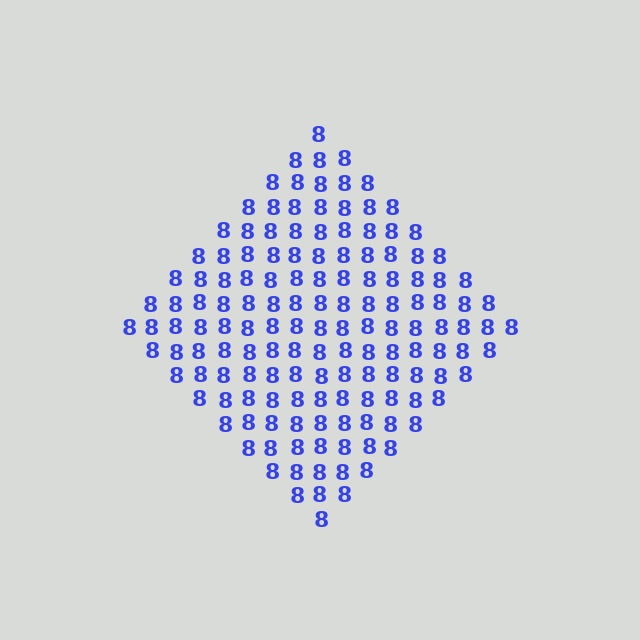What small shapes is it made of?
It is made of small digit 8's.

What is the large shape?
The large shape is a diamond.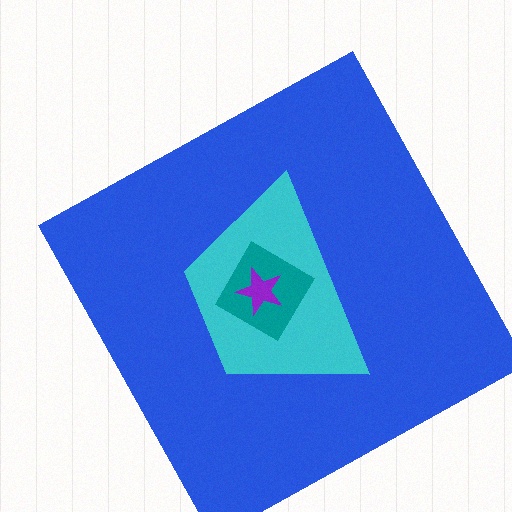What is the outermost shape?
The blue square.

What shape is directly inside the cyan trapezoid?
The teal diamond.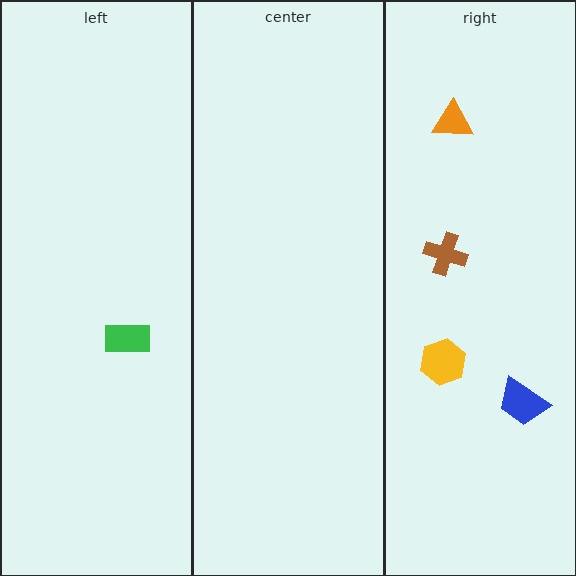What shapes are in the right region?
The blue trapezoid, the orange triangle, the brown cross, the yellow hexagon.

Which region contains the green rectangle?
The left region.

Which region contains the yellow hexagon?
The right region.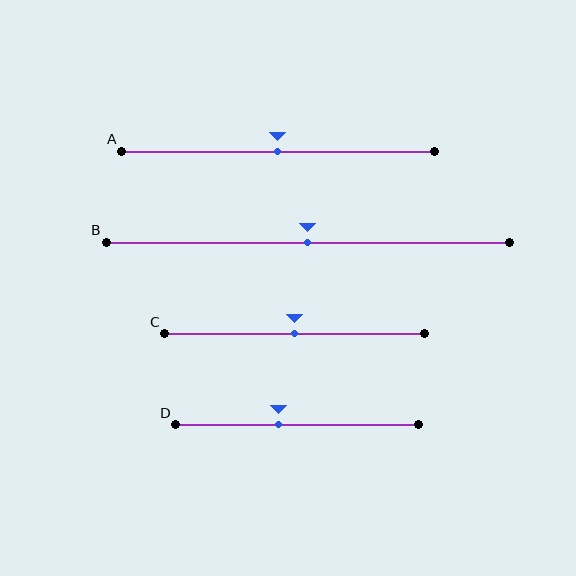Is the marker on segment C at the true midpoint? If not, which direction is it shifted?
Yes, the marker on segment C is at the true midpoint.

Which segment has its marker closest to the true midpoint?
Segment A has its marker closest to the true midpoint.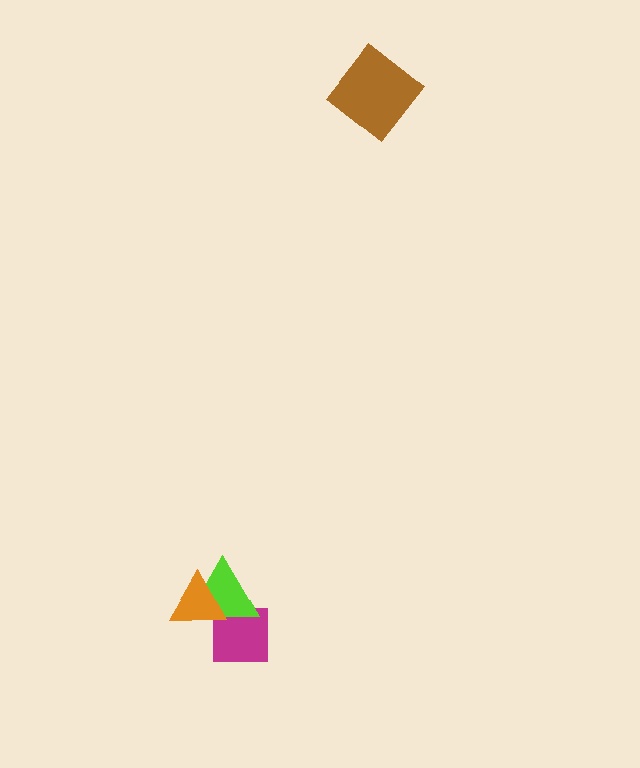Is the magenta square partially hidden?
Yes, it is partially covered by another shape.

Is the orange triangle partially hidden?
No, no other shape covers it.